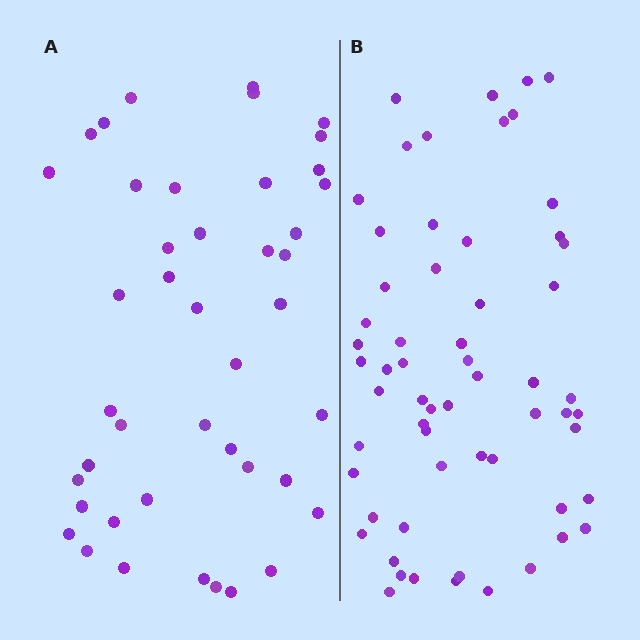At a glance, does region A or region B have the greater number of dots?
Region B (the right region) has more dots.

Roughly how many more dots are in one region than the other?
Region B has approximately 15 more dots than region A.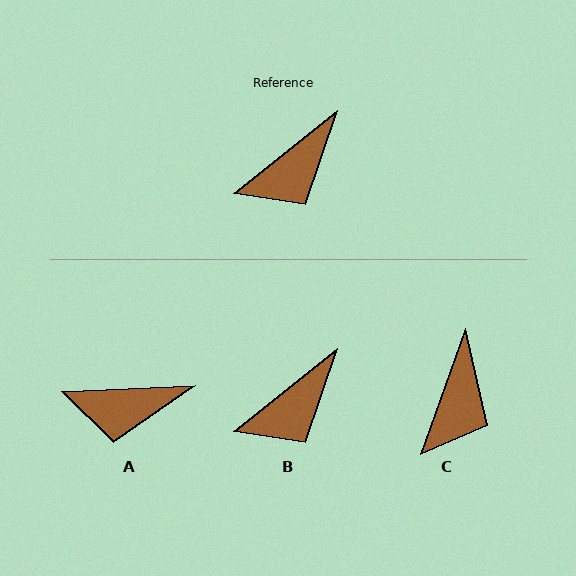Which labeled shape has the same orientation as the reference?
B.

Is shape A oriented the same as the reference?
No, it is off by about 36 degrees.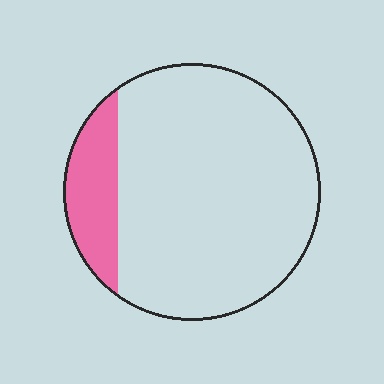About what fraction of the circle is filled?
About one sixth (1/6).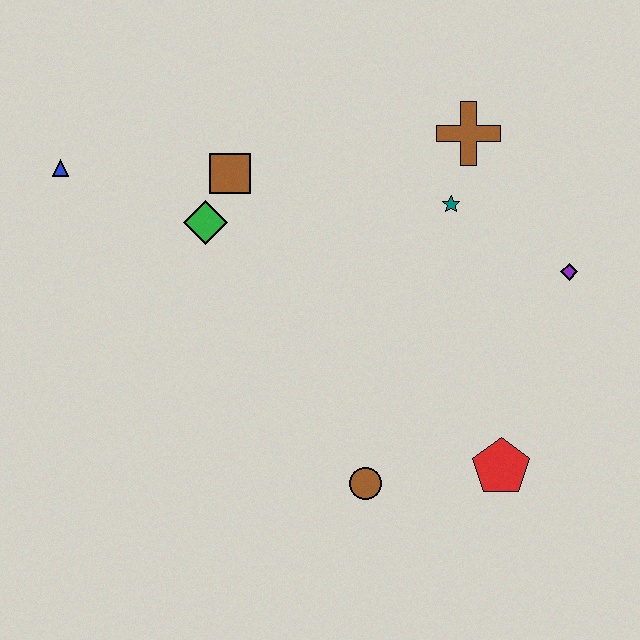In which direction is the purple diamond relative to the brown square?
The purple diamond is to the right of the brown square.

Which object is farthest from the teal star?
The blue triangle is farthest from the teal star.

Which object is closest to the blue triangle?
The green diamond is closest to the blue triangle.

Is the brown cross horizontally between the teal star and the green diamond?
No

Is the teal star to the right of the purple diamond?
No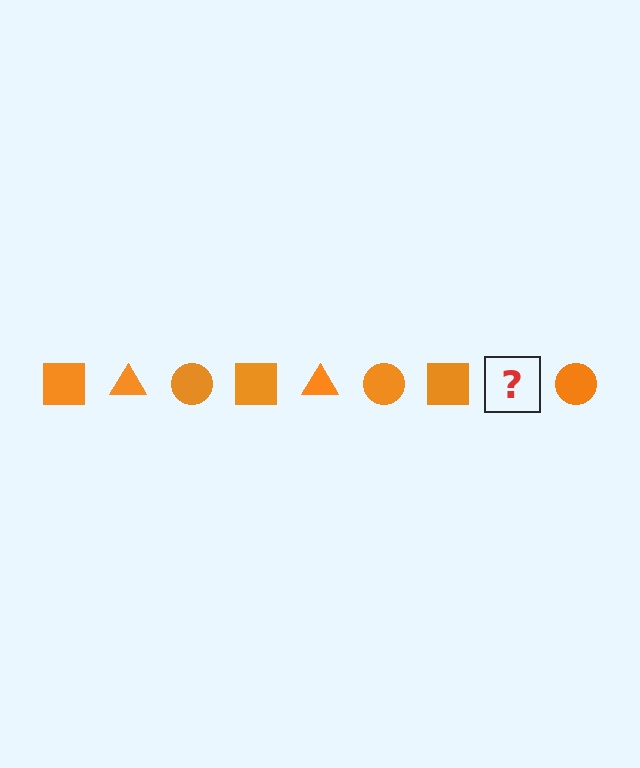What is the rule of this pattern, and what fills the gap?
The rule is that the pattern cycles through square, triangle, circle shapes in orange. The gap should be filled with an orange triangle.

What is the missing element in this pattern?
The missing element is an orange triangle.